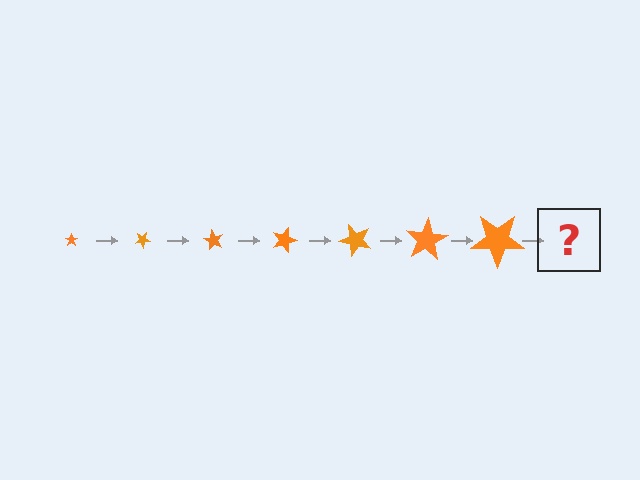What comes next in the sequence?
The next element should be a star, larger than the previous one and rotated 210 degrees from the start.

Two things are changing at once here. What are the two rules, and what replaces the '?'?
The two rules are that the star grows larger each step and it rotates 30 degrees each step. The '?' should be a star, larger than the previous one and rotated 210 degrees from the start.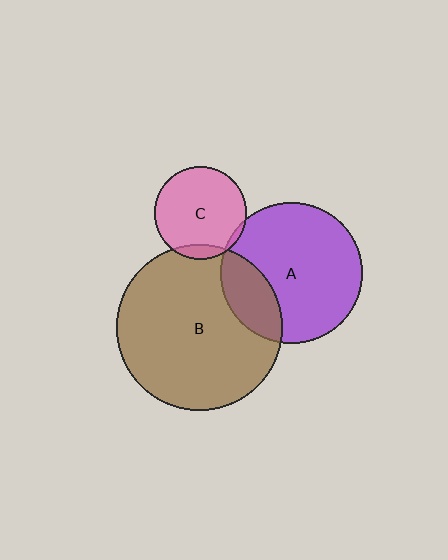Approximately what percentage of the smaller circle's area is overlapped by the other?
Approximately 20%.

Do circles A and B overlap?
Yes.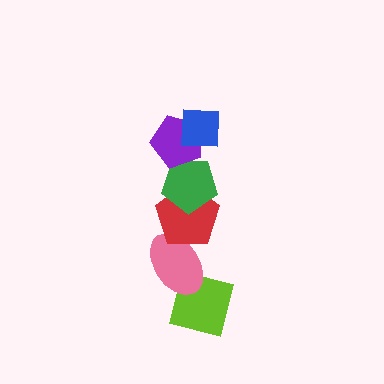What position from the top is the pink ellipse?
The pink ellipse is 5th from the top.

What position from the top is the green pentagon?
The green pentagon is 3rd from the top.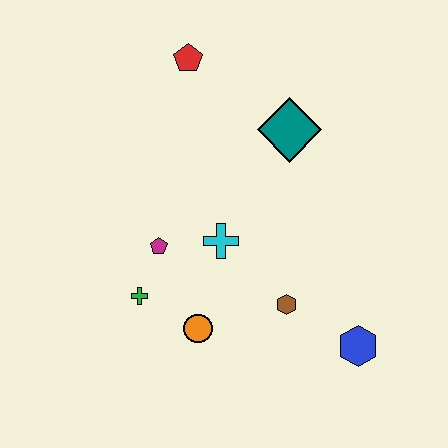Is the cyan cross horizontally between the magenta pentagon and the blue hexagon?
Yes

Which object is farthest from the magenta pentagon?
The blue hexagon is farthest from the magenta pentagon.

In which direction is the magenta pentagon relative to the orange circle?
The magenta pentagon is above the orange circle.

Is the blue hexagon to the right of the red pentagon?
Yes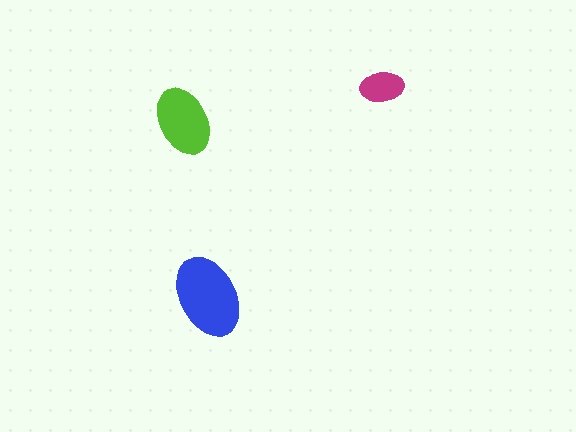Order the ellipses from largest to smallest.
the blue one, the lime one, the magenta one.